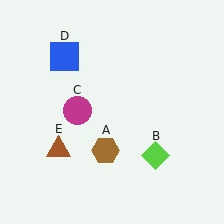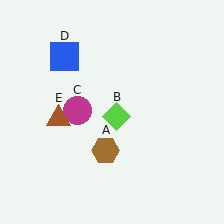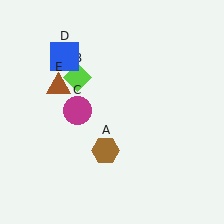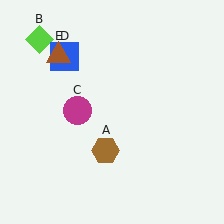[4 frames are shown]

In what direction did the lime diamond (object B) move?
The lime diamond (object B) moved up and to the left.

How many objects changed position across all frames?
2 objects changed position: lime diamond (object B), brown triangle (object E).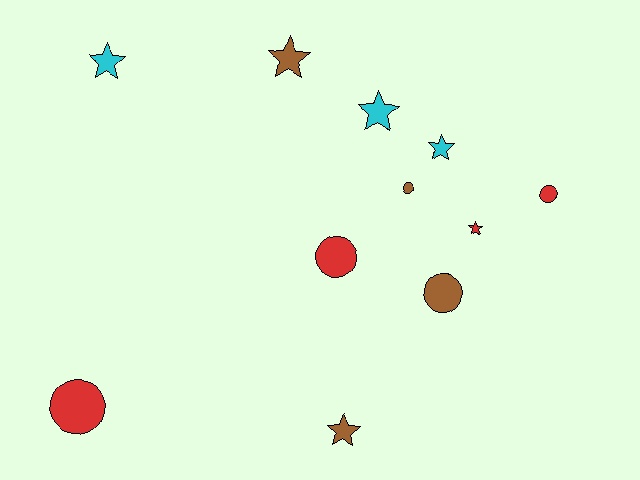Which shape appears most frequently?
Star, with 6 objects.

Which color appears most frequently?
Red, with 4 objects.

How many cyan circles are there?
There are no cyan circles.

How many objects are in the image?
There are 11 objects.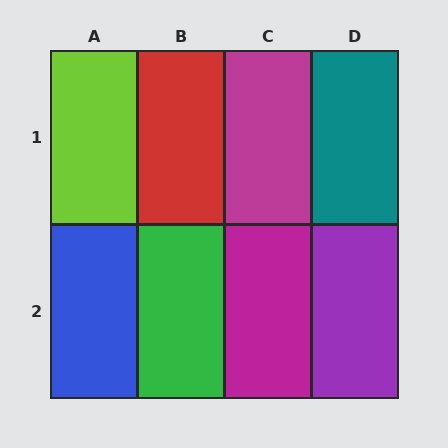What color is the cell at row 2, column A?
Blue.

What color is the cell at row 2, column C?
Magenta.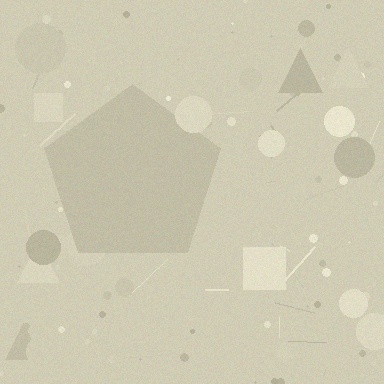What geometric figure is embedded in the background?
A pentagon is embedded in the background.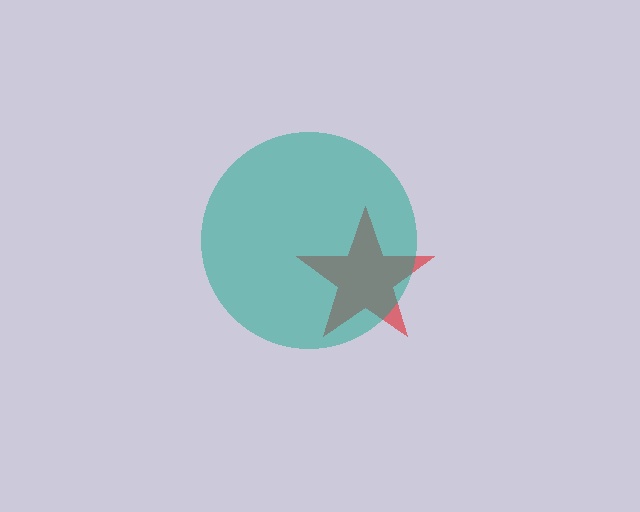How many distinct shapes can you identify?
There are 2 distinct shapes: a red star, a teal circle.